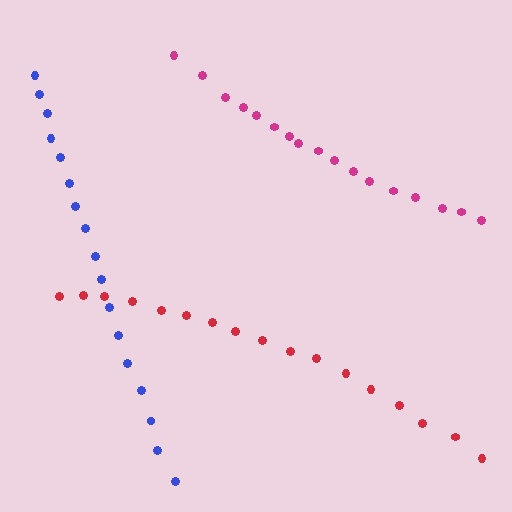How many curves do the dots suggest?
There are 3 distinct paths.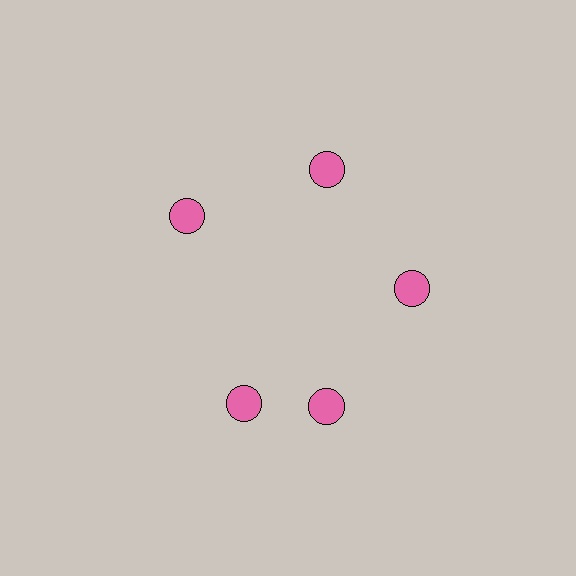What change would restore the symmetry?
The symmetry would be restored by rotating it back into even spacing with its neighbors so that all 5 circles sit at equal angles and equal distance from the center.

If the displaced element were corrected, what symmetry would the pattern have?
It would have 5-fold rotational symmetry — the pattern would map onto itself every 72 degrees.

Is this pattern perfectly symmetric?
No. The 5 pink circles are arranged in a ring, but one element near the 8 o'clock position is rotated out of alignment along the ring, breaking the 5-fold rotational symmetry.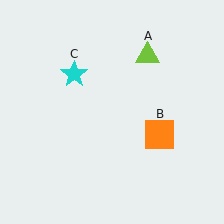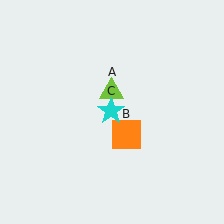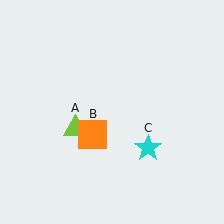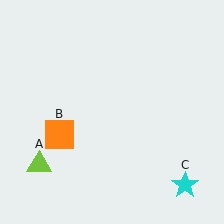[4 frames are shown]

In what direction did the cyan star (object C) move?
The cyan star (object C) moved down and to the right.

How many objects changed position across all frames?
3 objects changed position: lime triangle (object A), orange square (object B), cyan star (object C).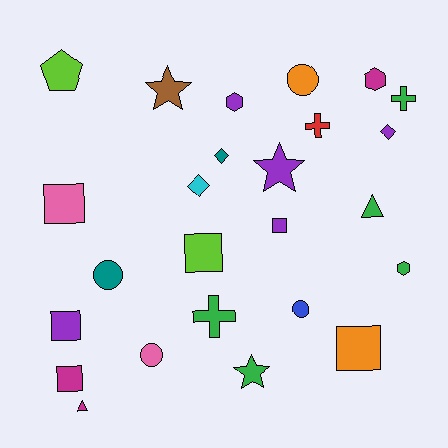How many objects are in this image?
There are 25 objects.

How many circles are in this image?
There are 4 circles.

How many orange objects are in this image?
There are 2 orange objects.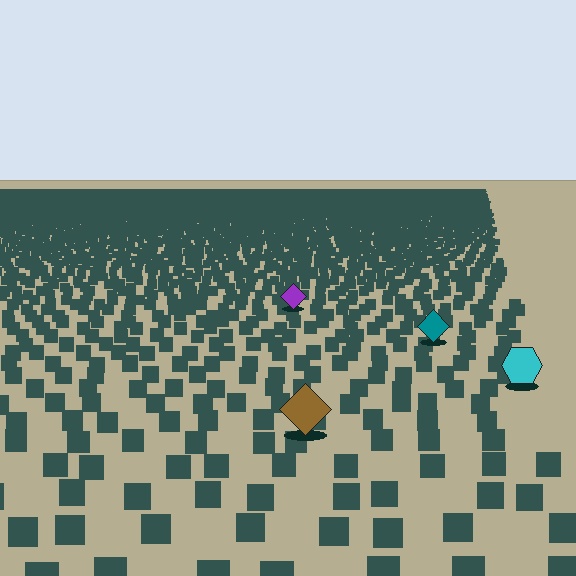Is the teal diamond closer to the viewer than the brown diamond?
No. The brown diamond is closer — you can tell from the texture gradient: the ground texture is coarser near it.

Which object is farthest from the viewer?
The purple diamond is farthest from the viewer. It appears smaller and the ground texture around it is denser.